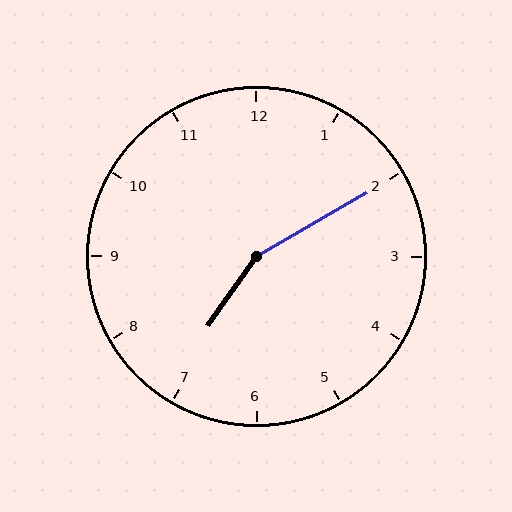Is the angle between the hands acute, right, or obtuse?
It is obtuse.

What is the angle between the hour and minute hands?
Approximately 155 degrees.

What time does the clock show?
7:10.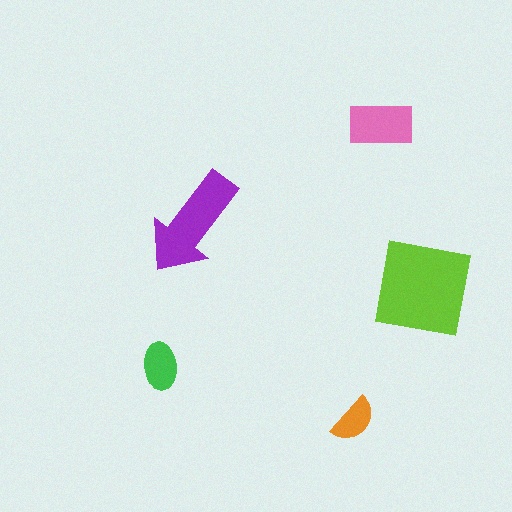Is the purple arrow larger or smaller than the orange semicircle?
Larger.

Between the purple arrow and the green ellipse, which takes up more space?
The purple arrow.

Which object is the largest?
The lime square.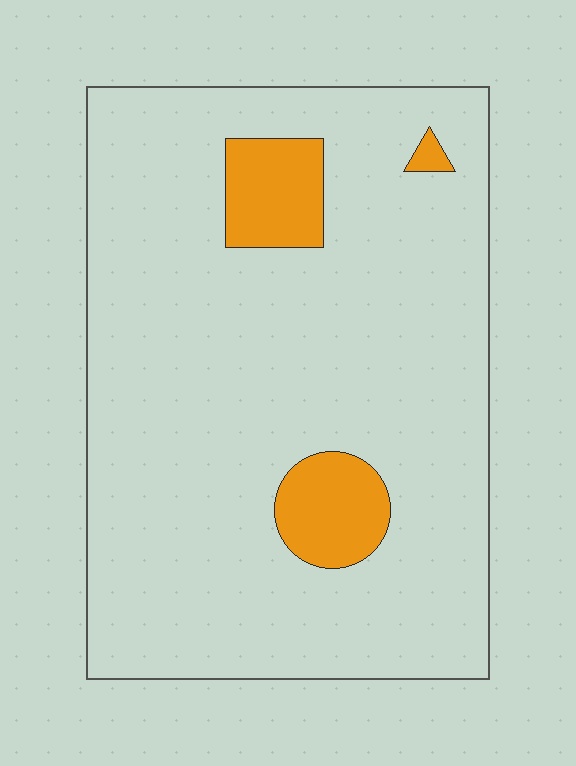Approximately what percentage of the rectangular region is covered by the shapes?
Approximately 10%.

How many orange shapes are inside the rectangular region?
3.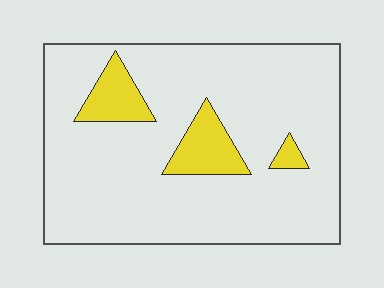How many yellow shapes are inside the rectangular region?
3.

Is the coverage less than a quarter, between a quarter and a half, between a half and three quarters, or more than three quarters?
Less than a quarter.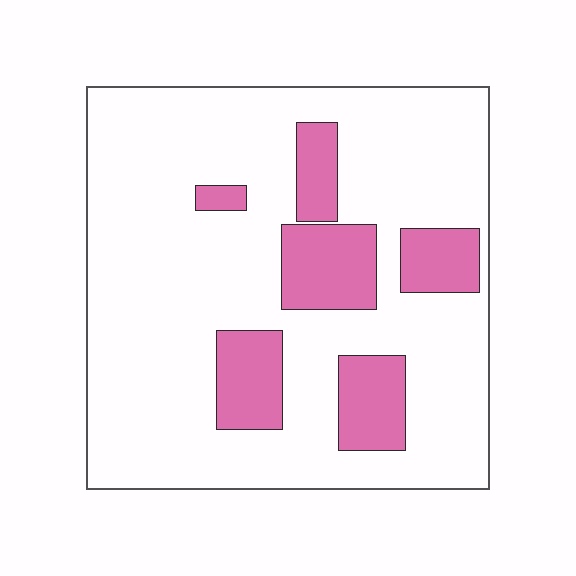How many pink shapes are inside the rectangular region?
6.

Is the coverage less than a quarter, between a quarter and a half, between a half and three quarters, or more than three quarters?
Less than a quarter.